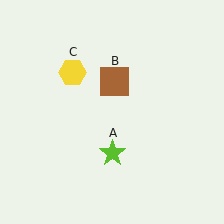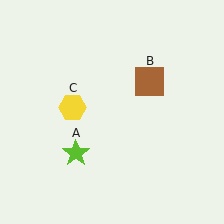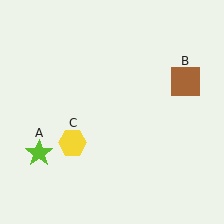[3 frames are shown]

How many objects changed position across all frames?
3 objects changed position: lime star (object A), brown square (object B), yellow hexagon (object C).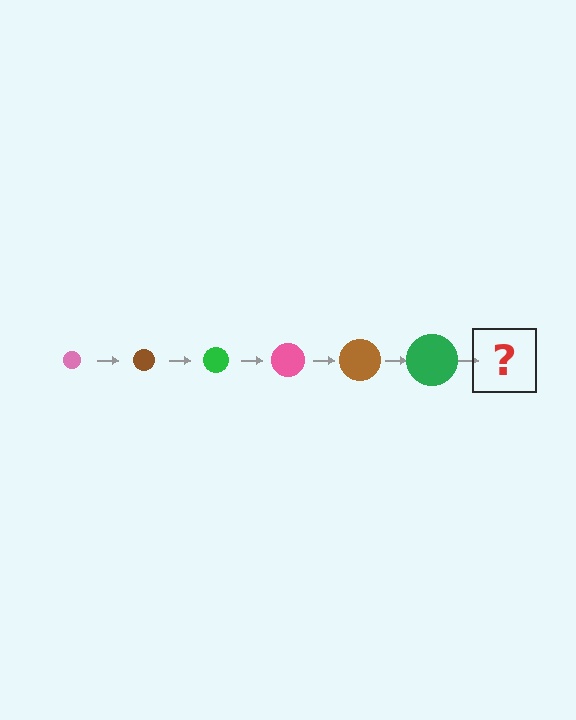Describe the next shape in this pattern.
It should be a pink circle, larger than the previous one.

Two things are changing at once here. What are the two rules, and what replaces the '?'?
The two rules are that the circle grows larger each step and the color cycles through pink, brown, and green. The '?' should be a pink circle, larger than the previous one.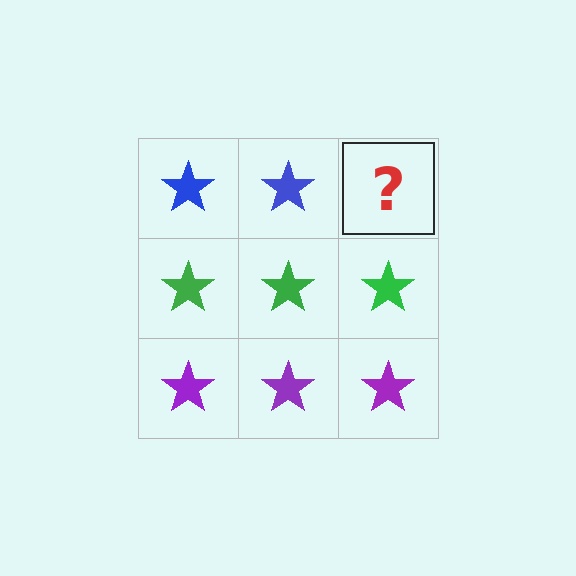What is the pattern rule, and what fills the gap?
The rule is that each row has a consistent color. The gap should be filled with a blue star.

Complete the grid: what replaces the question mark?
The question mark should be replaced with a blue star.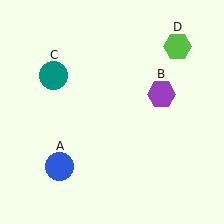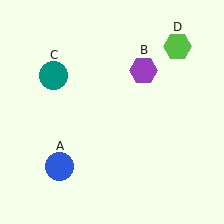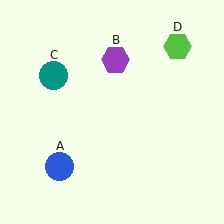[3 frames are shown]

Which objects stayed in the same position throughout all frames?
Blue circle (object A) and teal circle (object C) and lime hexagon (object D) remained stationary.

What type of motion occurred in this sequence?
The purple hexagon (object B) rotated counterclockwise around the center of the scene.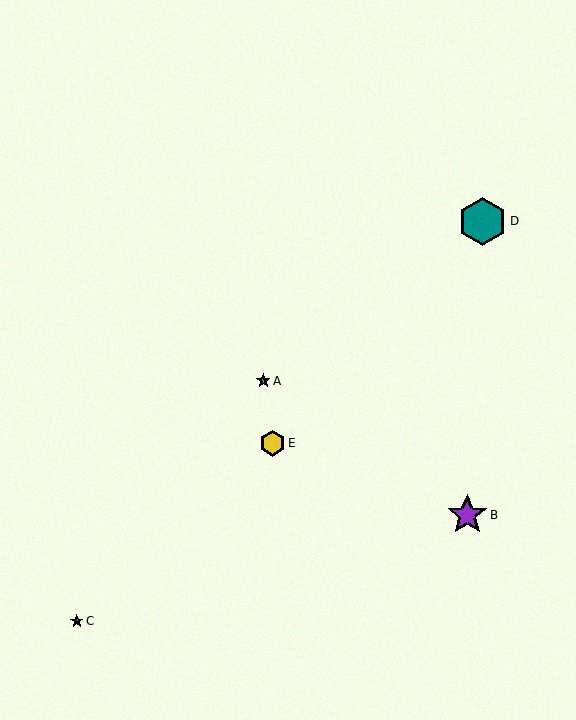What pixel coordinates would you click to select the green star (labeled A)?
Click at (263, 381) to select the green star A.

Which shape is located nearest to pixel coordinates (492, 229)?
The teal hexagon (labeled D) at (483, 221) is nearest to that location.